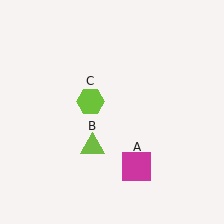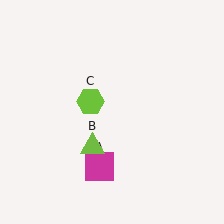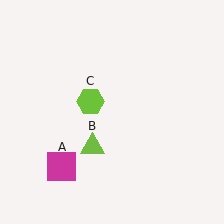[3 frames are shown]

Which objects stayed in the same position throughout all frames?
Lime triangle (object B) and lime hexagon (object C) remained stationary.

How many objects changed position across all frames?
1 object changed position: magenta square (object A).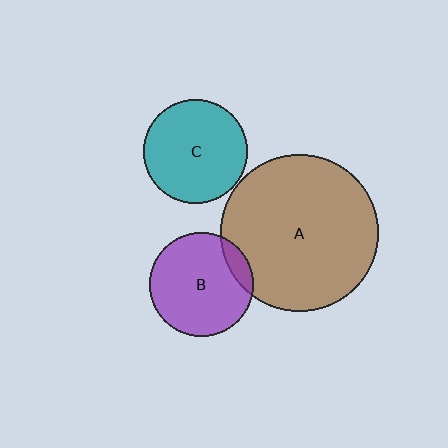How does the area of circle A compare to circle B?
Approximately 2.3 times.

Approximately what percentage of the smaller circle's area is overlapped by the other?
Approximately 10%.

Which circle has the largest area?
Circle A (brown).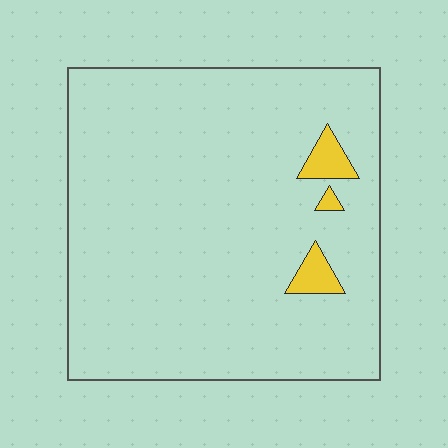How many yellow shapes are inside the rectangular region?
3.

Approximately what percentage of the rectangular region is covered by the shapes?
Approximately 5%.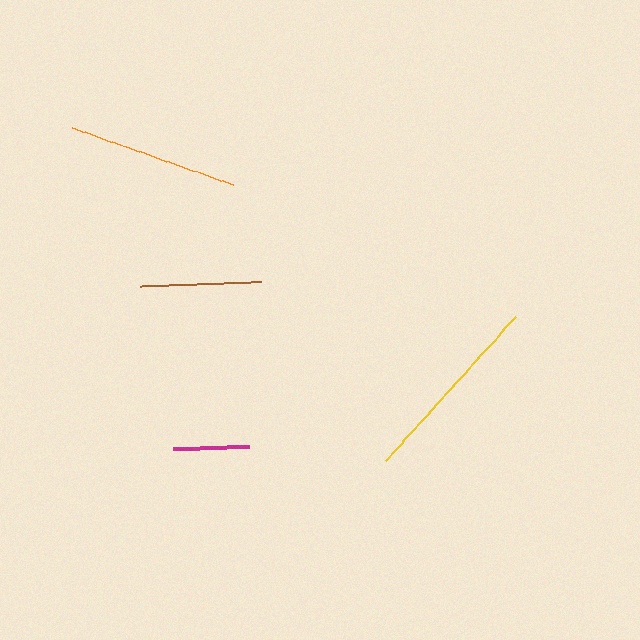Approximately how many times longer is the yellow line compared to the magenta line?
The yellow line is approximately 2.5 times the length of the magenta line.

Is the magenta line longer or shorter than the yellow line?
The yellow line is longer than the magenta line.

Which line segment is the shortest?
The magenta line is the shortest at approximately 76 pixels.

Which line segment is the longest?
The yellow line is the longest at approximately 193 pixels.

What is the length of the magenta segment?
The magenta segment is approximately 76 pixels long.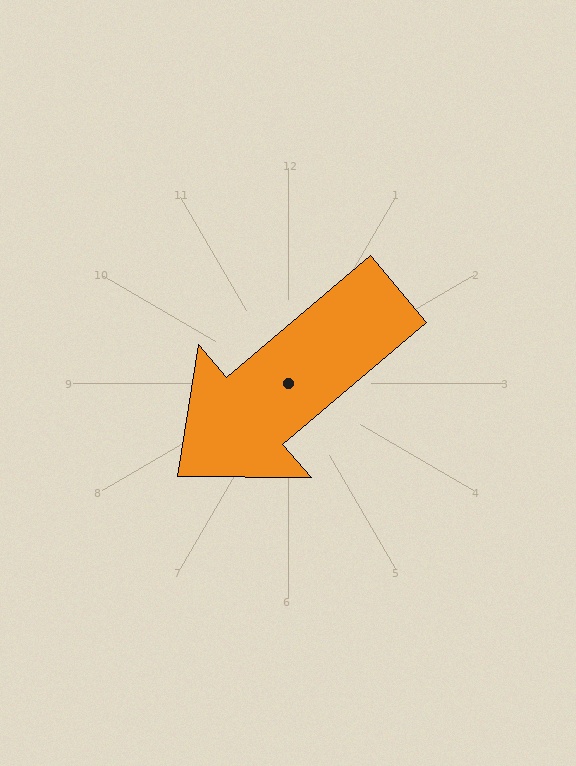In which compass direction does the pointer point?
Southwest.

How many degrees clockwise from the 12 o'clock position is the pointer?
Approximately 230 degrees.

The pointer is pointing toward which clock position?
Roughly 8 o'clock.